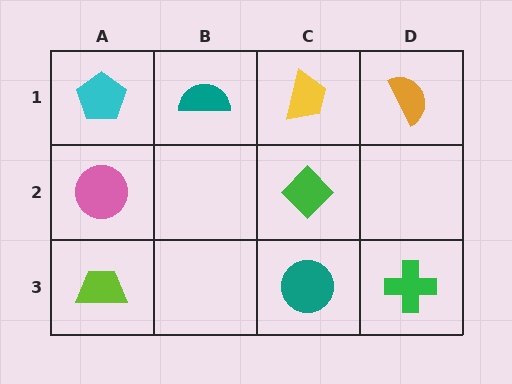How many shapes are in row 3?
3 shapes.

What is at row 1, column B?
A teal semicircle.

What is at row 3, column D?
A green cross.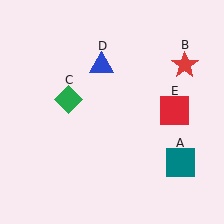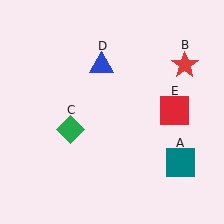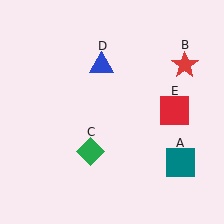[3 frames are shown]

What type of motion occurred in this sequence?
The green diamond (object C) rotated counterclockwise around the center of the scene.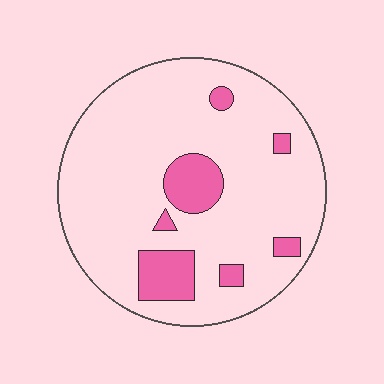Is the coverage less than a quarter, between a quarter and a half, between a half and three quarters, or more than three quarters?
Less than a quarter.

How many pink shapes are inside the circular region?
7.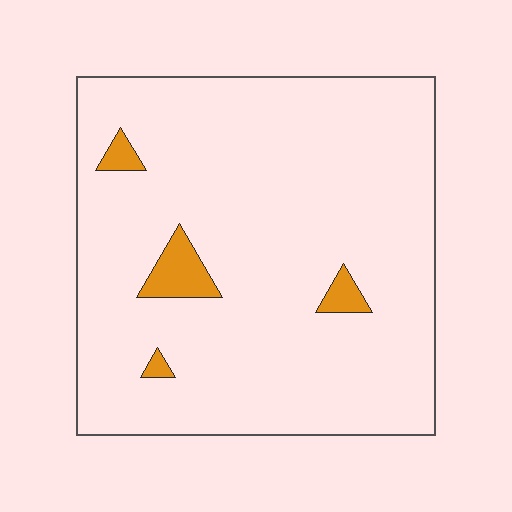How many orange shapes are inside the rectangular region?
4.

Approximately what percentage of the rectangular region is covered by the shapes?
Approximately 5%.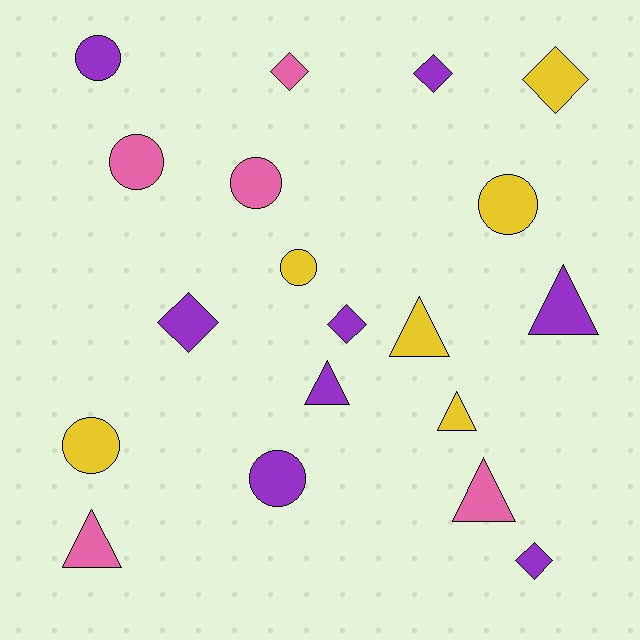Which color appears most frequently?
Purple, with 8 objects.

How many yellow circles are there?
There are 3 yellow circles.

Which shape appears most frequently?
Circle, with 7 objects.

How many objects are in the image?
There are 19 objects.